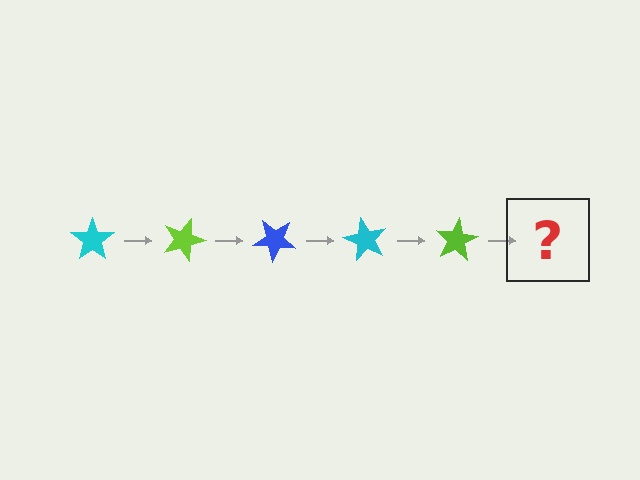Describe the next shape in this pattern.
It should be a blue star, rotated 100 degrees from the start.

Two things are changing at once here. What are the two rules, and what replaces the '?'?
The two rules are that it rotates 20 degrees each step and the color cycles through cyan, lime, and blue. The '?' should be a blue star, rotated 100 degrees from the start.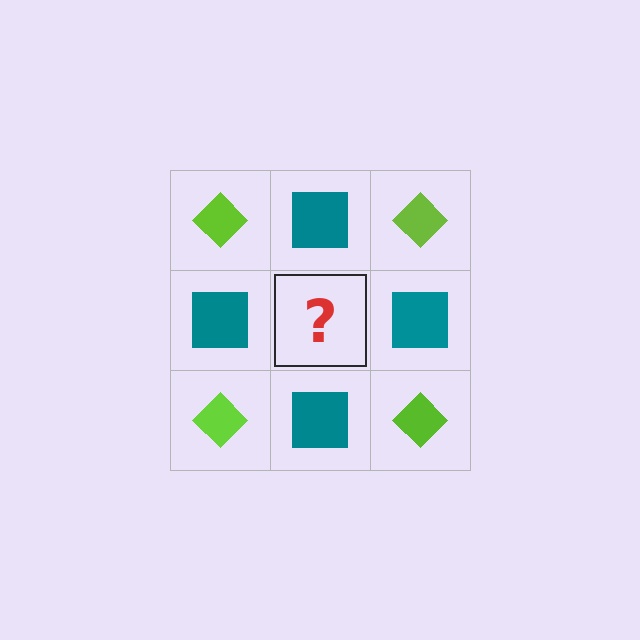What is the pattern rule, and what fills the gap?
The rule is that it alternates lime diamond and teal square in a checkerboard pattern. The gap should be filled with a lime diamond.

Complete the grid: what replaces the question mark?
The question mark should be replaced with a lime diamond.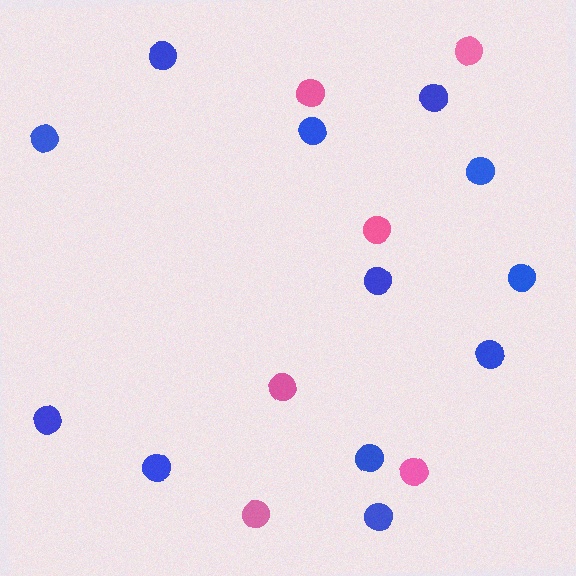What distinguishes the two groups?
There are 2 groups: one group of pink circles (6) and one group of blue circles (12).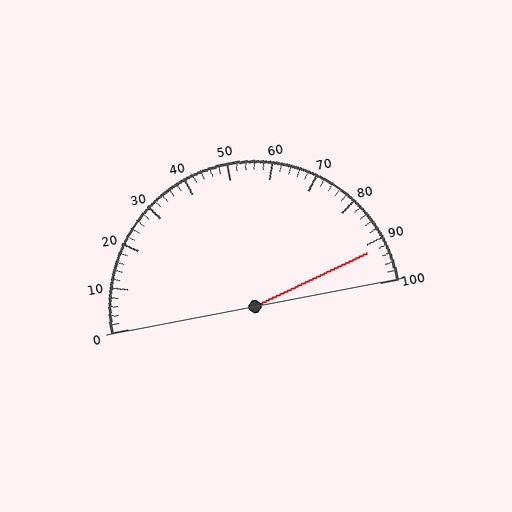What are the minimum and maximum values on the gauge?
The gauge ranges from 0 to 100.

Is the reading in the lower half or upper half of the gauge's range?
The reading is in the upper half of the range (0 to 100).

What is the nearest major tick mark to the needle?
The nearest major tick mark is 90.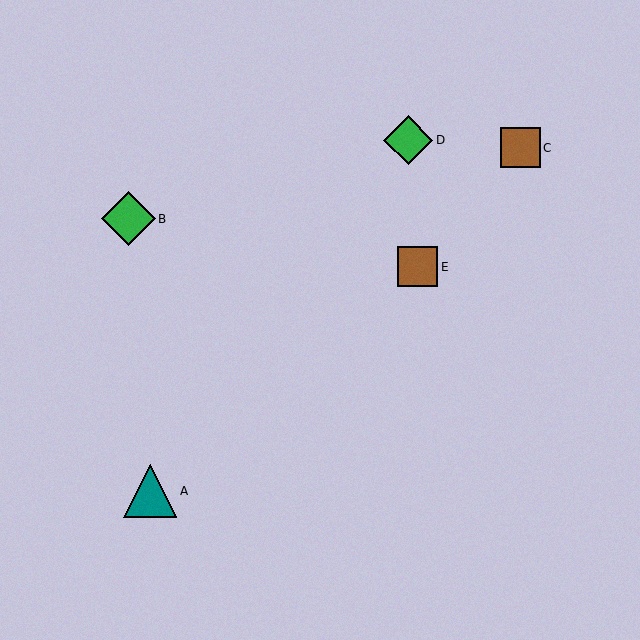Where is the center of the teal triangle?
The center of the teal triangle is at (150, 491).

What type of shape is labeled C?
Shape C is a brown square.